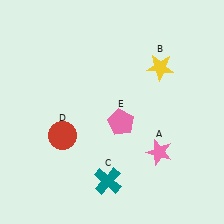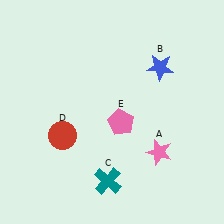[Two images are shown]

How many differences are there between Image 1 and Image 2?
There is 1 difference between the two images.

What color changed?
The star (B) changed from yellow in Image 1 to blue in Image 2.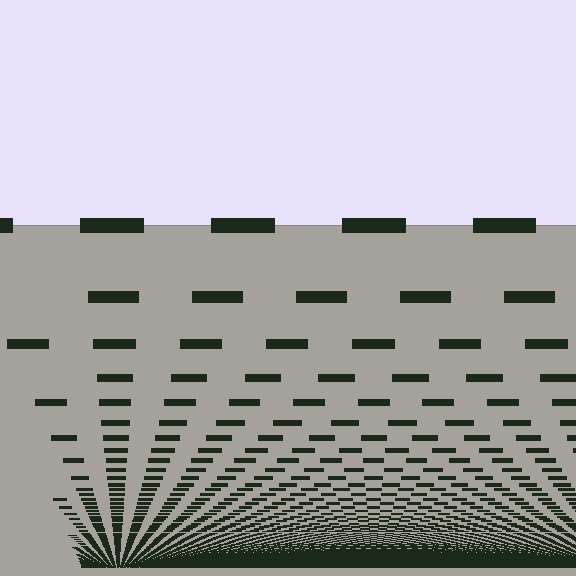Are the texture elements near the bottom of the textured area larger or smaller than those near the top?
Smaller. The gradient is inverted — elements near the bottom are smaller and denser.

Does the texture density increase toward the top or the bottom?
Density increases toward the bottom.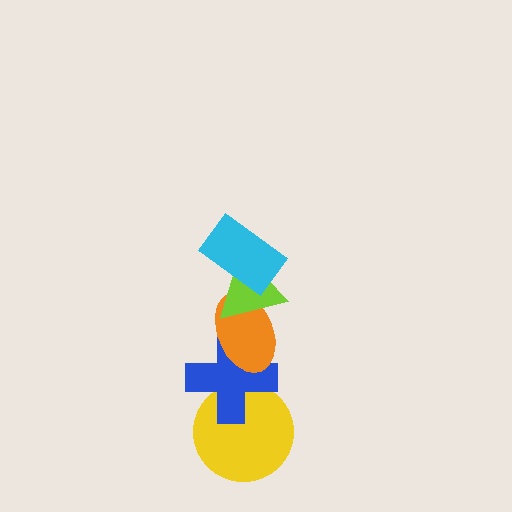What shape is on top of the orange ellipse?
The lime triangle is on top of the orange ellipse.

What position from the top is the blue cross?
The blue cross is 4th from the top.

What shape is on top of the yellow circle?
The blue cross is on top of the yellow circle.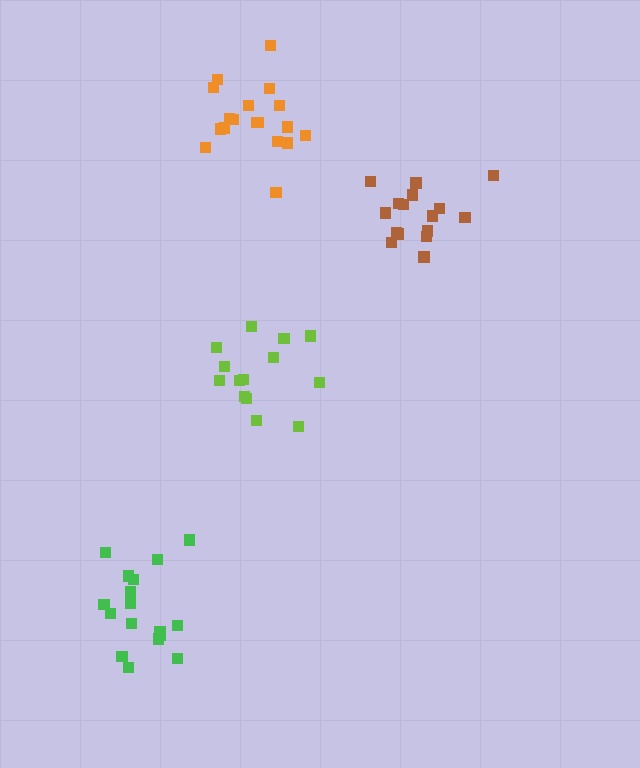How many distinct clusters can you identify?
There are 4 distinct clusters.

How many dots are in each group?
Group 1: 14 dots, Group 2: 16 dots, Group 3: 18 dots, Group 4: 17 dots (65 total).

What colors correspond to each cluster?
The clusters are colored: lime, brown, orange, green.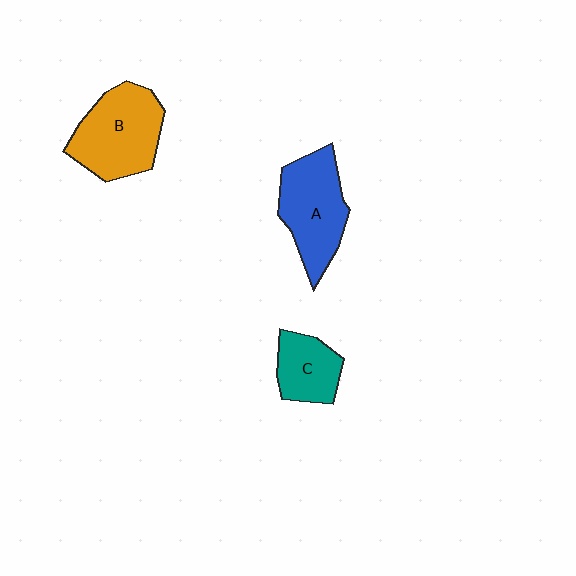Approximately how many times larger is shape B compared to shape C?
Approximately 1.7 times.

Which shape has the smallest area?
Shape C (teal).